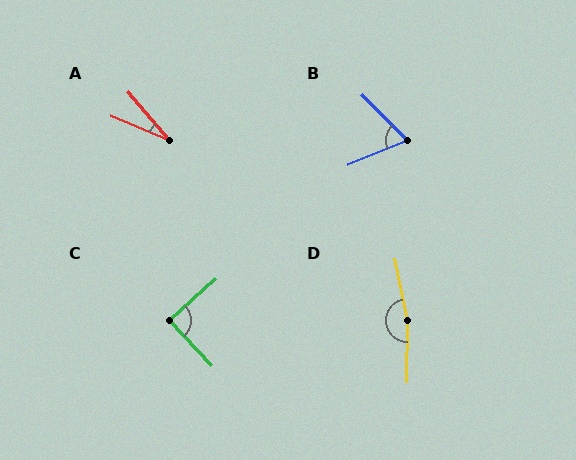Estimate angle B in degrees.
Approximately 67 degrees.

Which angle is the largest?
D, at approximately 168 degrees.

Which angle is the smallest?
A, at approximately 27 degrees.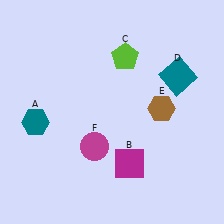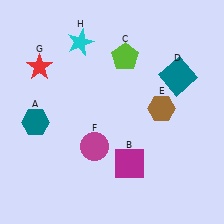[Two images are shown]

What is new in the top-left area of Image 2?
A red star (G) was added in the top-left area of Image 2.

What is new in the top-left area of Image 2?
A cyan star (H) was added in the top-left area of Image 2.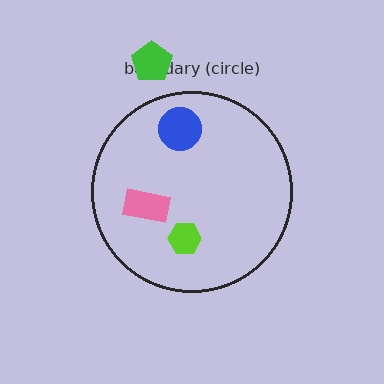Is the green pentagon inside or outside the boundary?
Outside.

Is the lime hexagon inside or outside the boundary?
Inside.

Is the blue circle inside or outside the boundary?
Inside.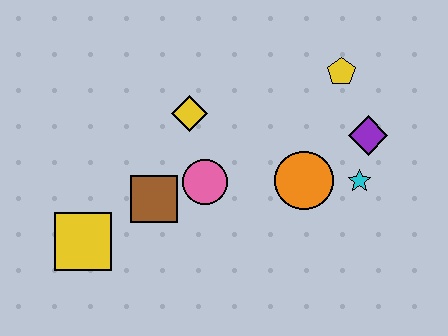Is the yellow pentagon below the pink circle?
No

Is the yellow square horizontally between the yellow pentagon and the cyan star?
No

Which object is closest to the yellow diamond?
The pink circle is closest to the yellow diamond.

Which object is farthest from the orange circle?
The yellow square is farthest from the orange circle.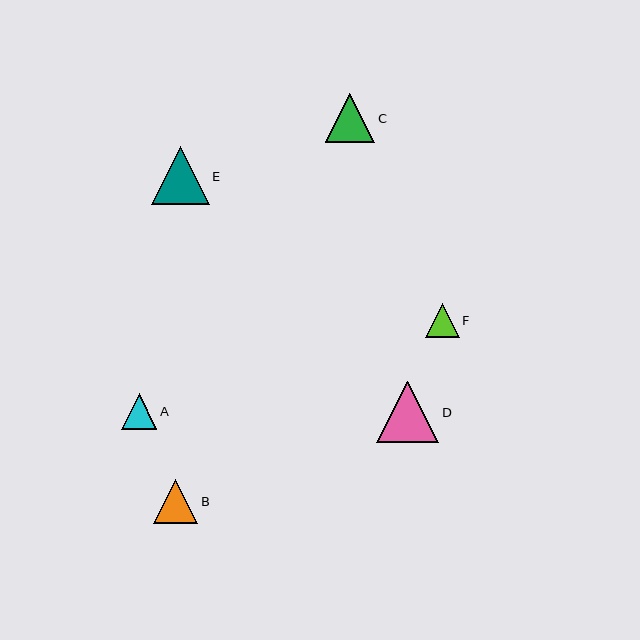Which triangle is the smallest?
Triangle F is the smallest with a size of approximately 34 pixels.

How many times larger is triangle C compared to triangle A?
Triangle C is approximately 1.4 times the size of triangle A.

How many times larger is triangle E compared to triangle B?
Triangle E is approximately 1.3 times the size of triangle B.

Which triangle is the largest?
Triangle D is the largest with a size of approximately 62 pixels.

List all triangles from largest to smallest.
From largest to smallest: D, E, C, B, A, F.